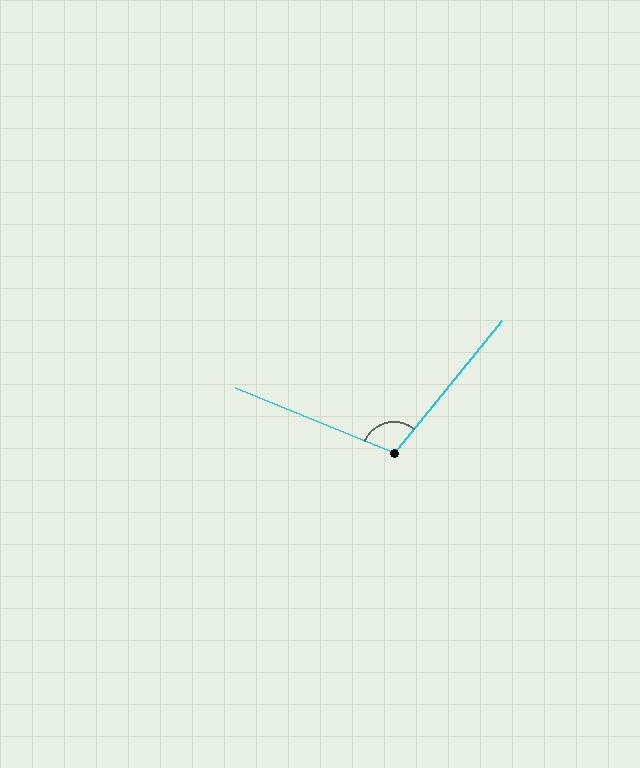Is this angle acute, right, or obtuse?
It is obtuse.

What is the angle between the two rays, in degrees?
Approximately 107 degrees.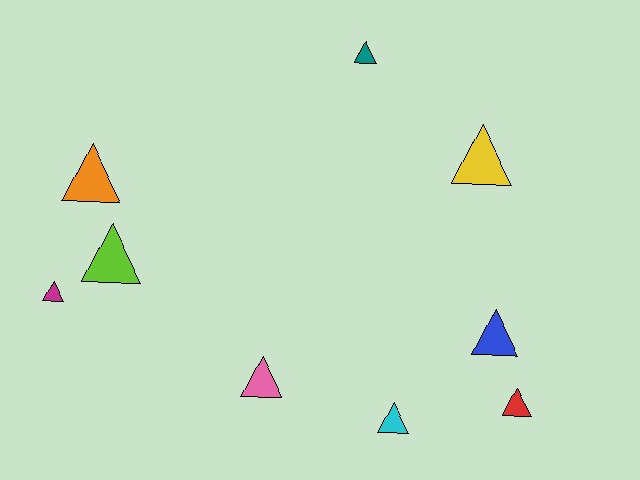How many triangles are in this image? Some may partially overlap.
There are 9 triangles.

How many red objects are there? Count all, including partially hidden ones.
There is 1 red object.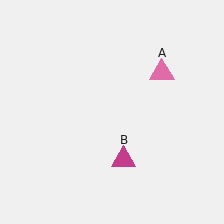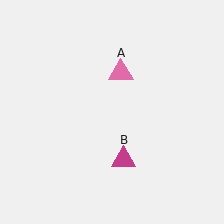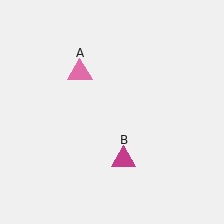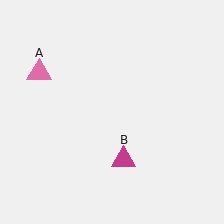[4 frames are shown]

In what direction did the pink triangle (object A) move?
The pink triangle (object A) moved left.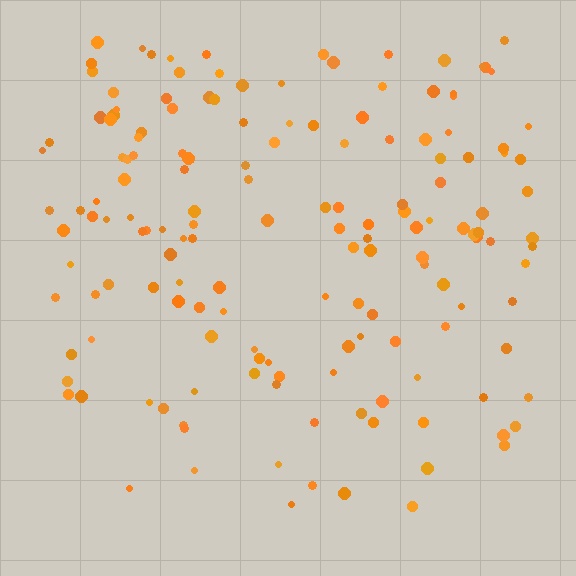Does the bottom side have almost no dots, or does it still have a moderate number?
Still a moderate number, just noticeably fewer than the top.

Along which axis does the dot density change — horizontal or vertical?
Vertical.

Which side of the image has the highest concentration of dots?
The top.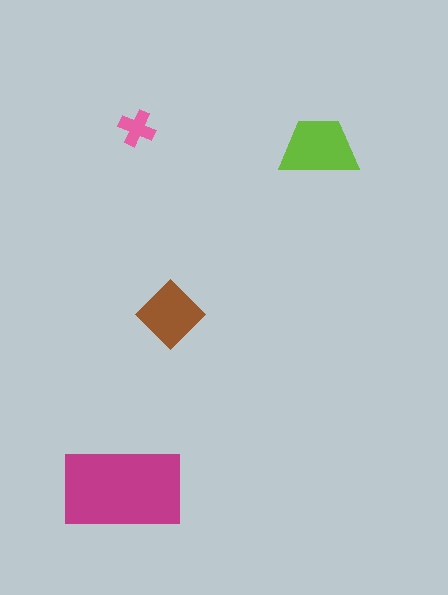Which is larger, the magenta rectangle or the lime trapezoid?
The magenta rectangle.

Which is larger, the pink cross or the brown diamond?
The brown diamond.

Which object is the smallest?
The pink cross.